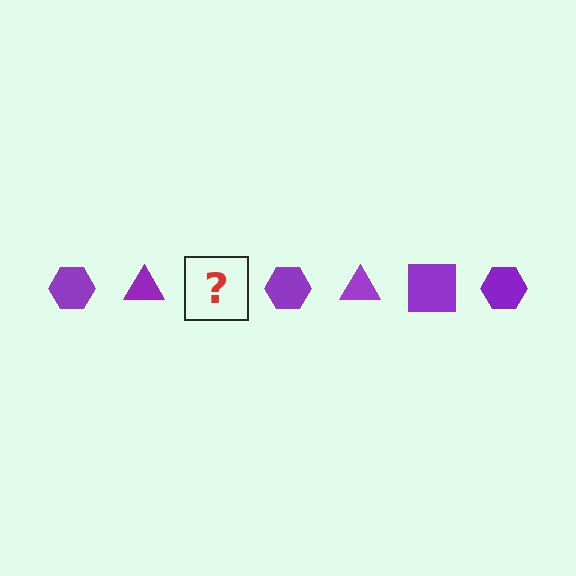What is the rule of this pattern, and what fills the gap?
The rule is that the pattern cycles through hexagon, triangle, square shapes in purple. The gap should be filled with a purple square.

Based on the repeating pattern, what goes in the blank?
The blank should be a purple square.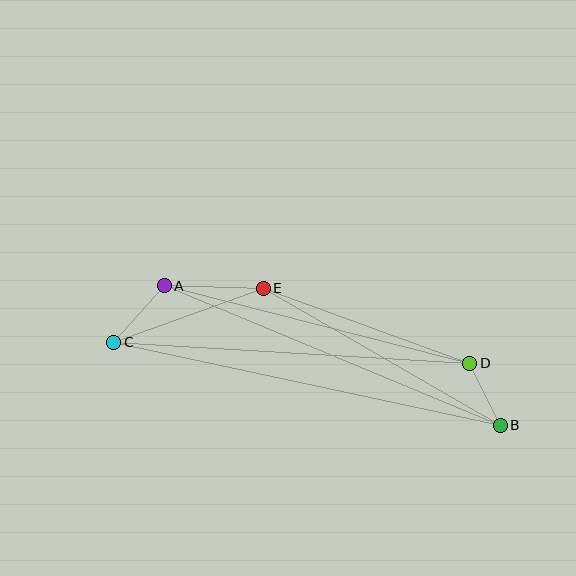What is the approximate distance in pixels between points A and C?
The distance between A and C is approximately 76 pixels.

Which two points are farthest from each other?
Points B and C are farthest from each other.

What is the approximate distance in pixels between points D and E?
The distance between D and E is approximately 220 pixels.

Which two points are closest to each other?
Points B and D are closest to each other.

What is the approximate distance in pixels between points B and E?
The distance between B and E is approximately 274 pixels.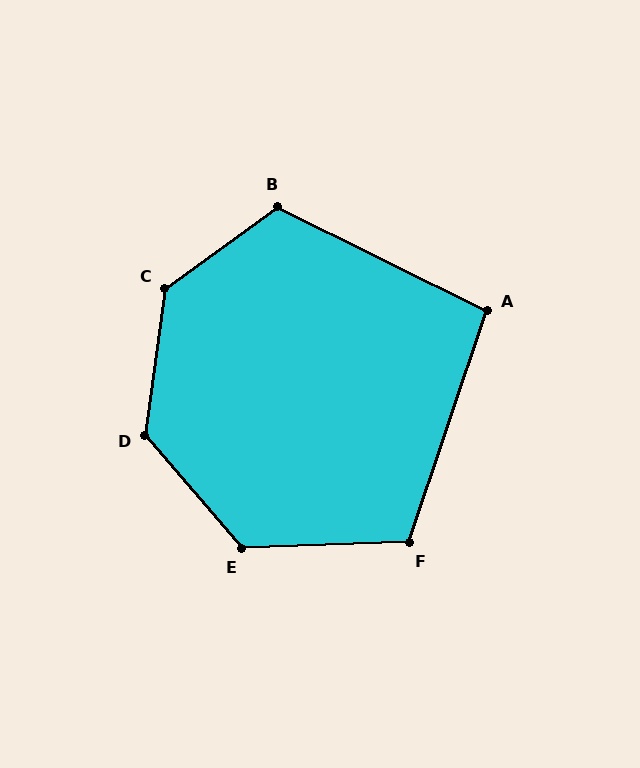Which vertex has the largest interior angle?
C, at approximately 134 degrees.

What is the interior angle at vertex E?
Approximately 128 degrees (obtuse).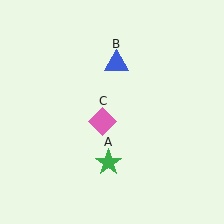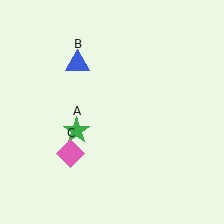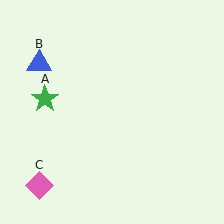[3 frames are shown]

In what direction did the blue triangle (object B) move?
The blue triangle (object B) moved left.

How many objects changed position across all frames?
3 objects changed position: green star (object A), blue triangle (object B), pink diamond (object C).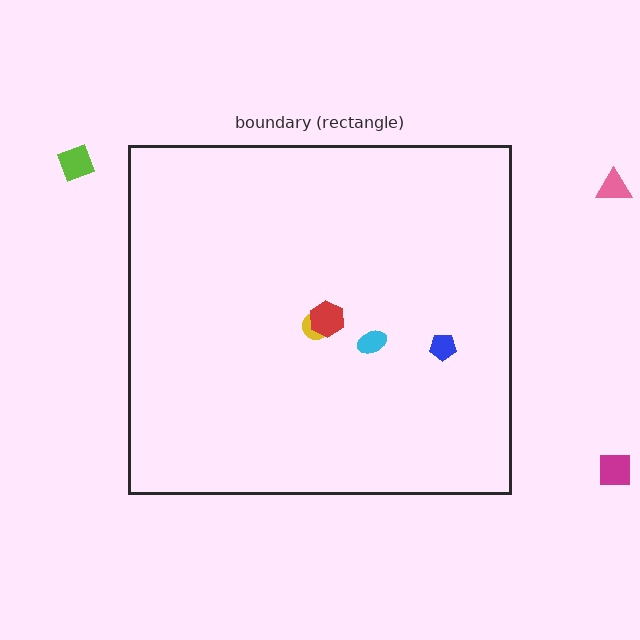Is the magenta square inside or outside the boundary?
Outside.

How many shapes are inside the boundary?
4 inside, 3 outside.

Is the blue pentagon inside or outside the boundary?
Inside.